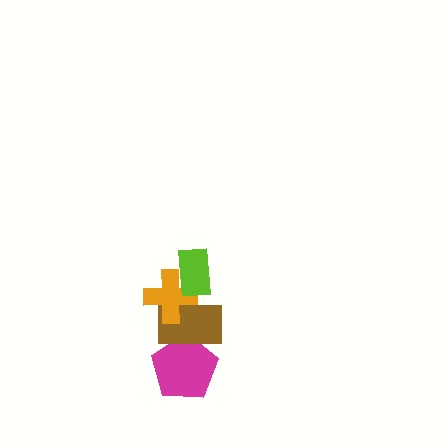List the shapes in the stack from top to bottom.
From top to bottom: the lime rectangle, the orange cross, the brown rectangle, the magenta pentagon.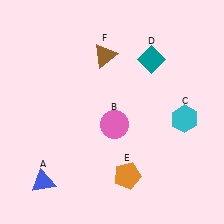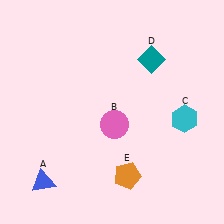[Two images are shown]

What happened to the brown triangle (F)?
The brown triangle (F) was removed in Image 2. It was in the top-left area of Image 1.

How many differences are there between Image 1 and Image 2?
There is 1 difference between the two images.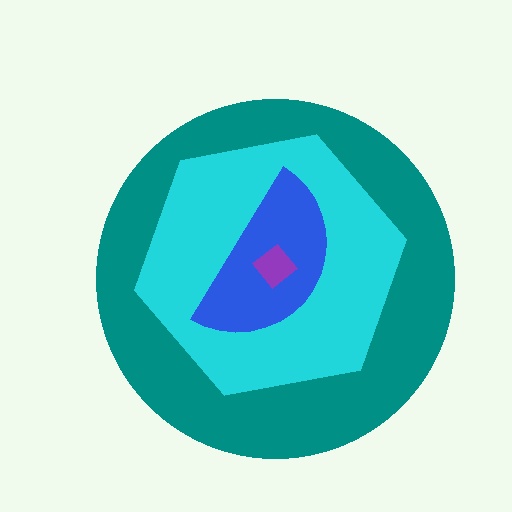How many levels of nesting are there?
4.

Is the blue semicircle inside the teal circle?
Yes.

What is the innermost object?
The purple diamond.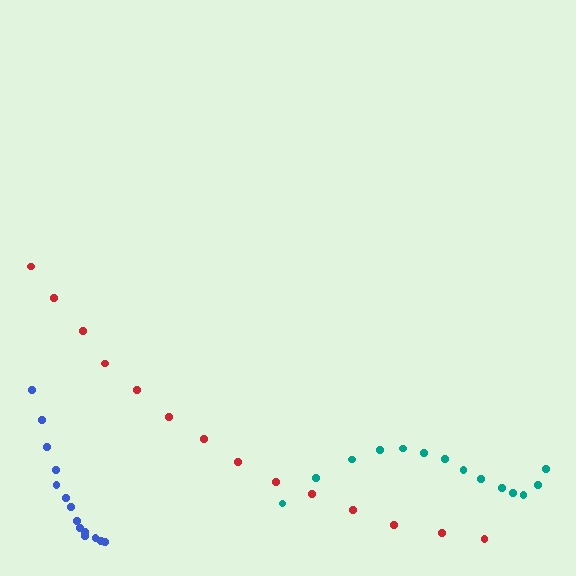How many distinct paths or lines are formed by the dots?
There are 3 distinct paths.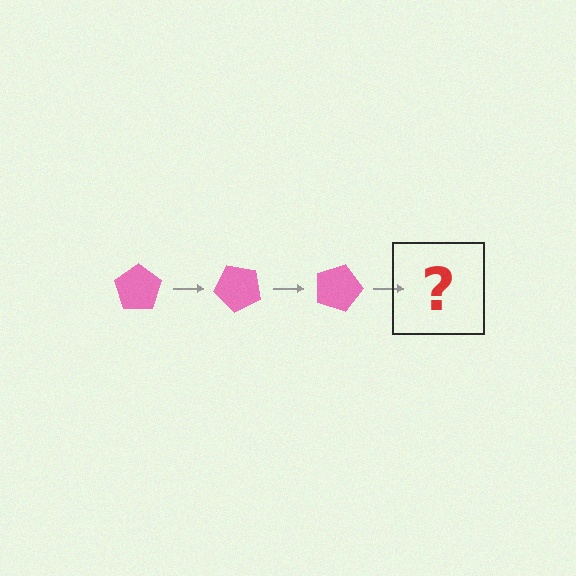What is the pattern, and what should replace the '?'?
The pattern is that the pentagon rotates 45 degrees each step. The '?' should be a pink pentagon rotated 135 degrees.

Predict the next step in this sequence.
The next step is a pink pentagon rotated 135 degrees.